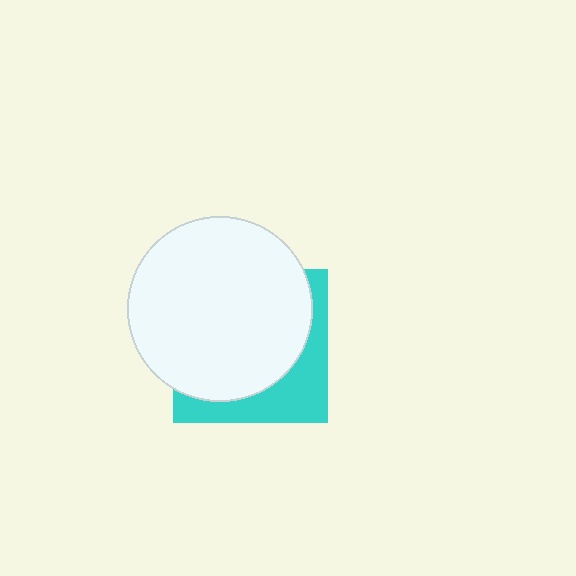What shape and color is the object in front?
The object in front is a white circle.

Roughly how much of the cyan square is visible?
A small part of it is visible (roughly 31%).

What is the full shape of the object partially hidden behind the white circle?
The partially hidden object is a cyan square.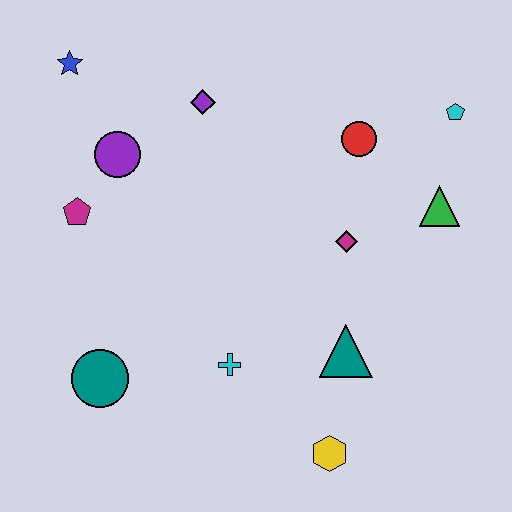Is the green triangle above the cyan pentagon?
No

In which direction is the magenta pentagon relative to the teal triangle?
The magenta pentagon is to the left of the teal triangle.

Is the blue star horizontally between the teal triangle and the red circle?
No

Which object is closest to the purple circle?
The magenta pentagon is closest to the purple circle.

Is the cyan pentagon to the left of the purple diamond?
No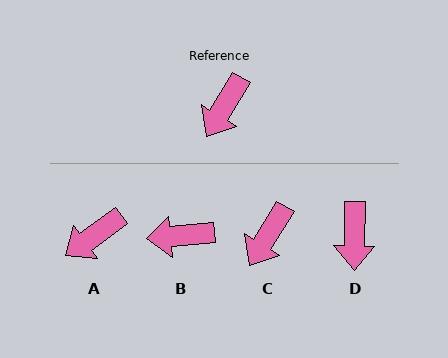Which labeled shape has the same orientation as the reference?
C.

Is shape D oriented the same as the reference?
No, it is off by about 30 degrees.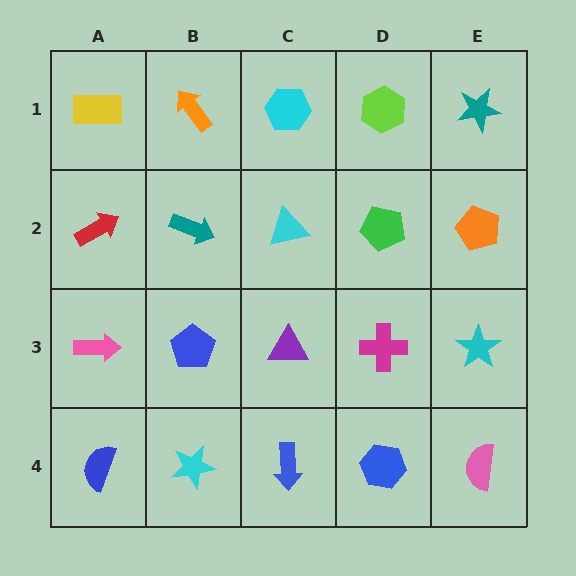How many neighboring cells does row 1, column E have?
2.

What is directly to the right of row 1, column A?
An orange arrow.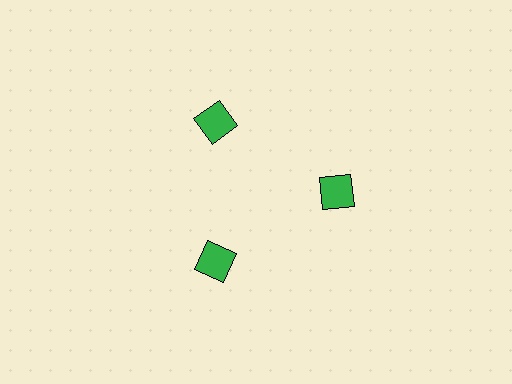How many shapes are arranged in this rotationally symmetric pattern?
There are 3 shapes, arranged in 3 groups of 1.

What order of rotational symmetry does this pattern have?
This pattern has 3-fold rotational symmetry.